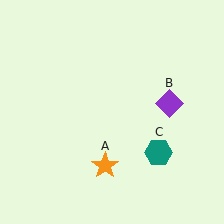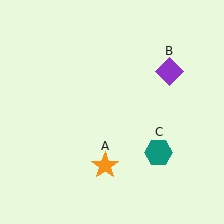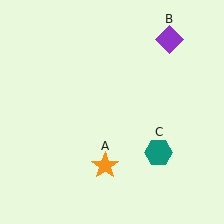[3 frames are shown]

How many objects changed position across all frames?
1 object changed position: purple diamond (object B).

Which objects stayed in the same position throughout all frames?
Orange star (object A) and teal hexagon (object C) remained stationary.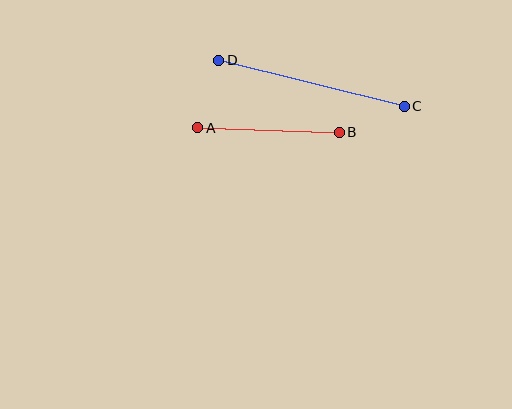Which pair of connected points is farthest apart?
Points C and D are farthest apart.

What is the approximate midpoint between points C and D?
The midpoint is at approximately (311, 83) pixels.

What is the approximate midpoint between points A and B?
The midpoint is at approximately (269, 130) pixels.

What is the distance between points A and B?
The distance is approximately 142 pixels.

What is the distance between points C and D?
The distance is approximately 191 pixels.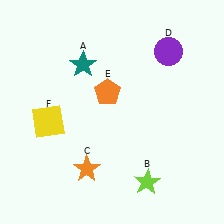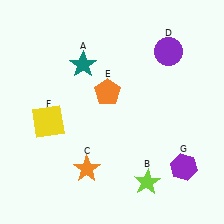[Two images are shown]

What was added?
A purple hexagon (G) was added in Image 2.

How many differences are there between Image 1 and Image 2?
There is 1 difference between the two images.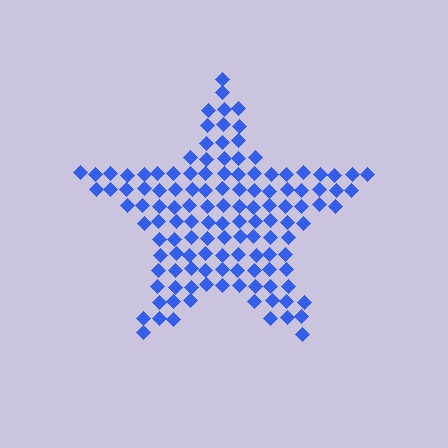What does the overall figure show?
The overall figure shows a star.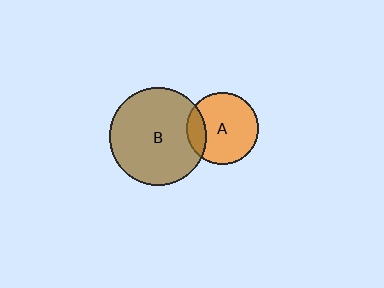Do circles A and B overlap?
Yes.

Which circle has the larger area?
Circle B (brown).